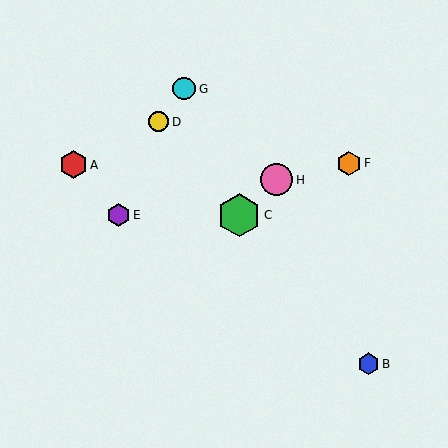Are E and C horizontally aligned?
Yes, both are at y≈215.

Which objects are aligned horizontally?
Objects C, E are aligned horizontally.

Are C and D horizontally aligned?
No, C is at y≈215 and D is at y≈122.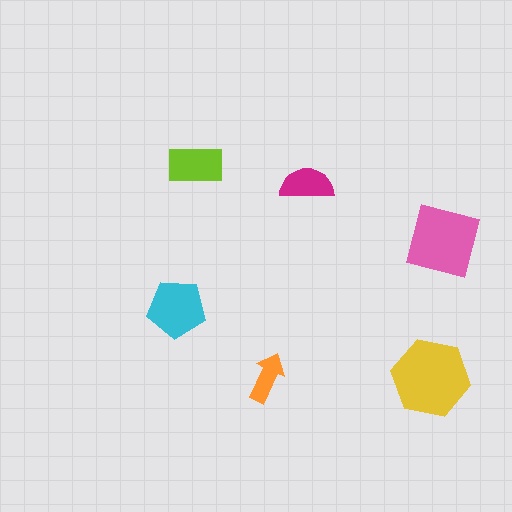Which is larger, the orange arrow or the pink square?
The pink square.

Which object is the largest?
The yellow hexagon.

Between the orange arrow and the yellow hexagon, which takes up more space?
The yellow hexagon.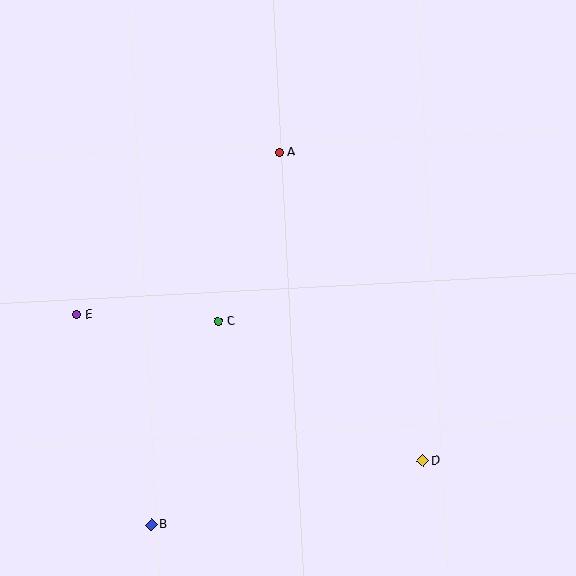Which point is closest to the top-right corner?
Point A is closest to the top-right corner.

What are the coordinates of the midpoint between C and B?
The midpoint between C and B is at (185, 423).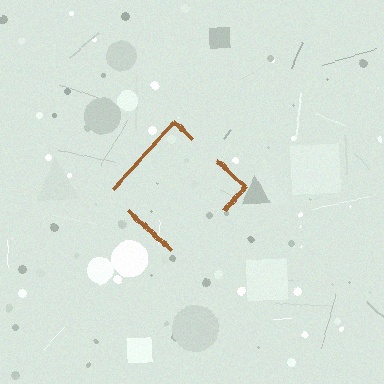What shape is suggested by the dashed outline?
The dashed outline suggests a diamond.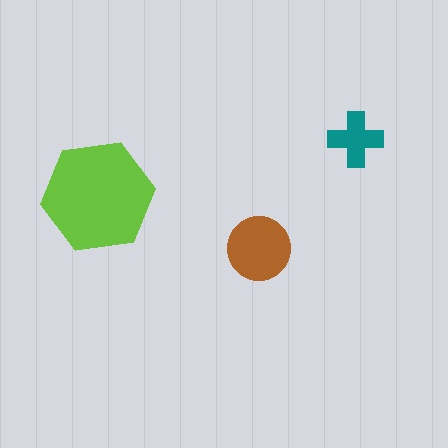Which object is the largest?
The lime hexagon.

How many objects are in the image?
There are 3 objects in the image.